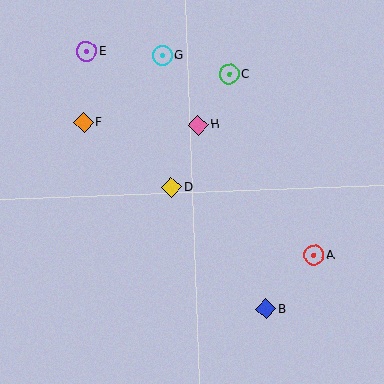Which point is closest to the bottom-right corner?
Point B is closest to the bottom-right corner.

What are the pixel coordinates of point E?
Point E is at (86, 52).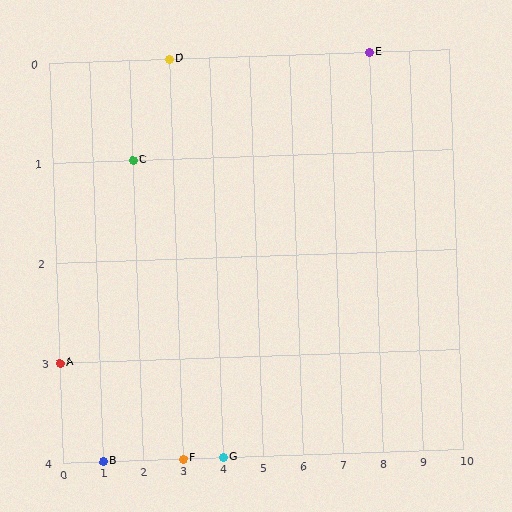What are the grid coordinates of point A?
Point A is at grid coordinates (0, 3).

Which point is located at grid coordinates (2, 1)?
Point C is at (2, 1).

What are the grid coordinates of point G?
Point G is at grid coordinates (4, 4).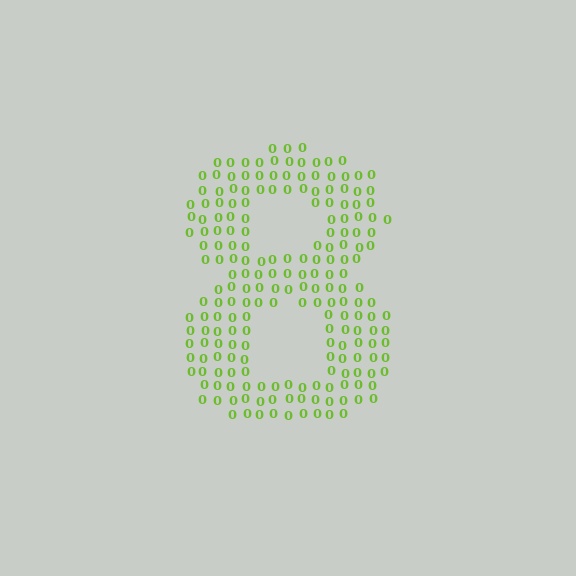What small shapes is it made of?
It is made of small digit 0's.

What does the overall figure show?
The overall figure shows the digit 8.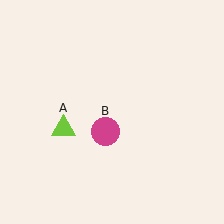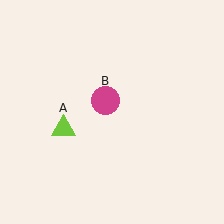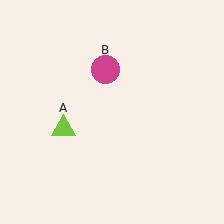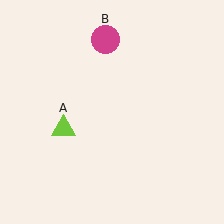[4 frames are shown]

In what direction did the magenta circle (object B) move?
The magenta circle (object B) moved up.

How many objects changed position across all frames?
1 object changed position: magenta circle (object B).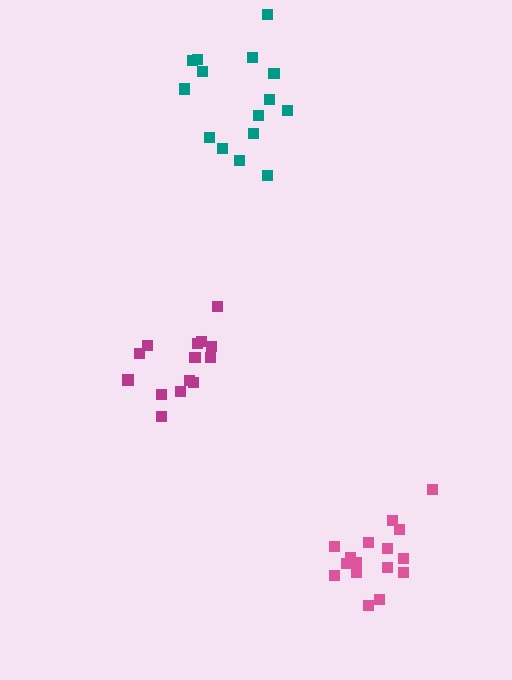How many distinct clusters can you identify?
There are 3 distinct clusters.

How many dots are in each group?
Group 1: 14 dots, Group 2: 16 dots, Group 3: 15 dots (45 total).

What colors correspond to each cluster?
The clusters are colored: magenta, pink, teal.